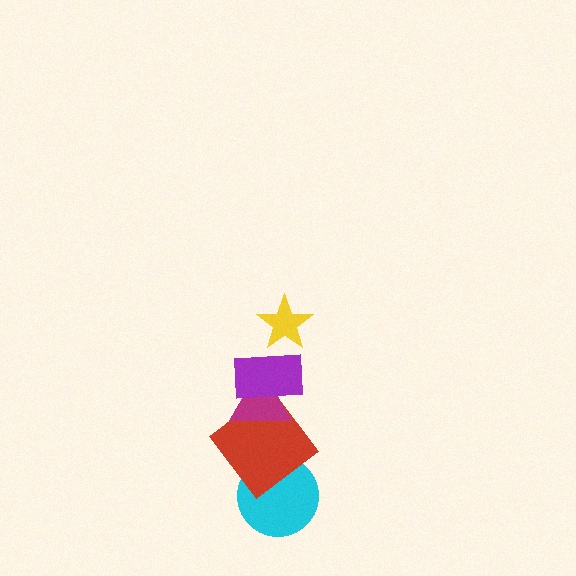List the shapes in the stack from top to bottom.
From top to bottom: the yellow star, the purple rectangle, the magenta triangle, the red diamond, the cyan circle.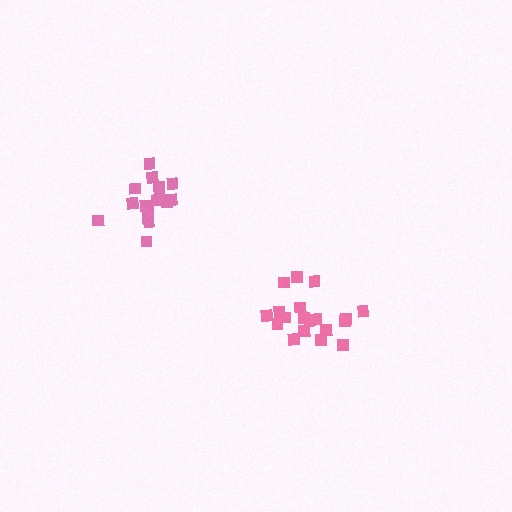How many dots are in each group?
Group 1: 19 dots, Group 2: 16 dots (35 total).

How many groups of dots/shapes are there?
There are 2 groups.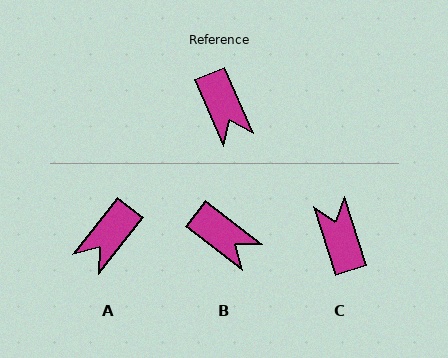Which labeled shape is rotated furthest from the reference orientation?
C, about 175 degrees away.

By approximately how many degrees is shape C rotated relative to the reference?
Approximately 175 degrees counter-clockwise.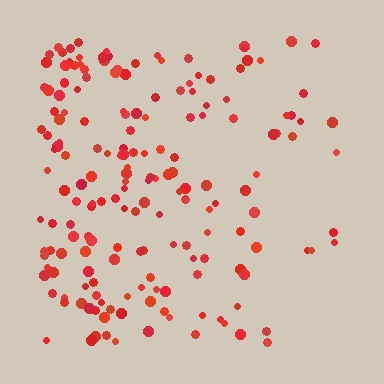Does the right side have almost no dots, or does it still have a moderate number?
Still a moderate number, just noticeably fewer than the left.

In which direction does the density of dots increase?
From right to left, with the left side densest.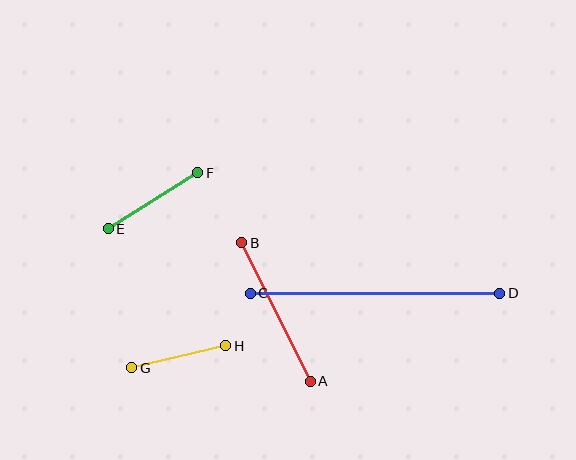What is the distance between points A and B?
The distance is approximately 154 pixels.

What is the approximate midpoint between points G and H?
The midpoint is at approximately (179, 357) pixels.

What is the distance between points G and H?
The distance is approximately 97 pixels.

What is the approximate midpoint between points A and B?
The midpoint is at approximately (276, 312) pixels.